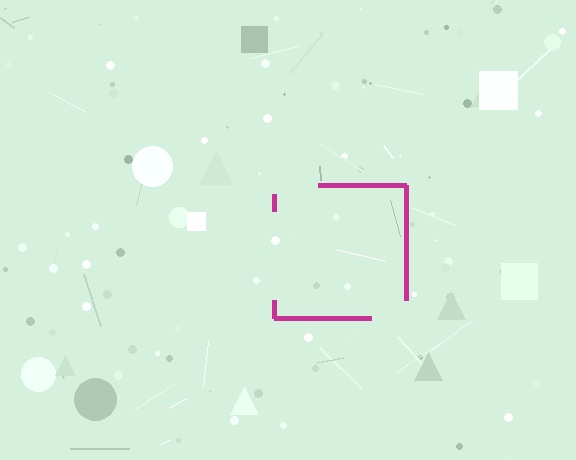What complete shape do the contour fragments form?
The contour fragments form a square.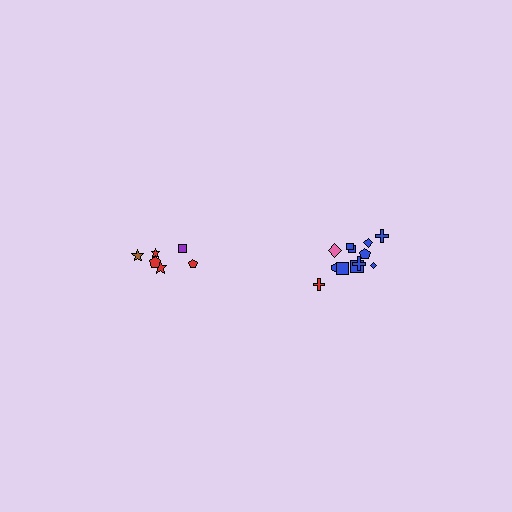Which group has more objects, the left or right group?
The right group.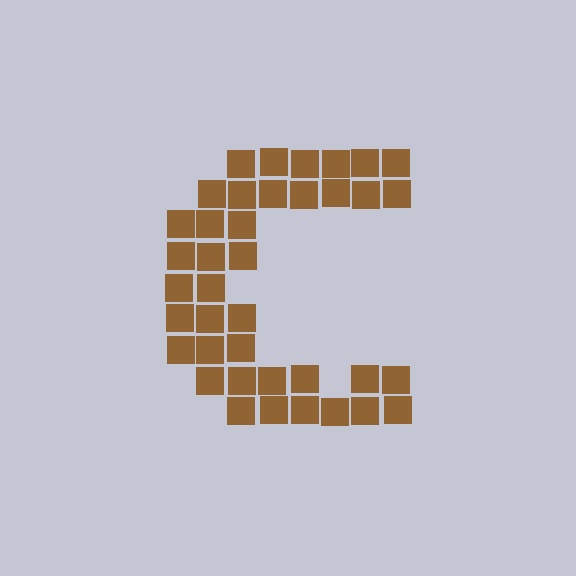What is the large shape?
The large shape is the letter C.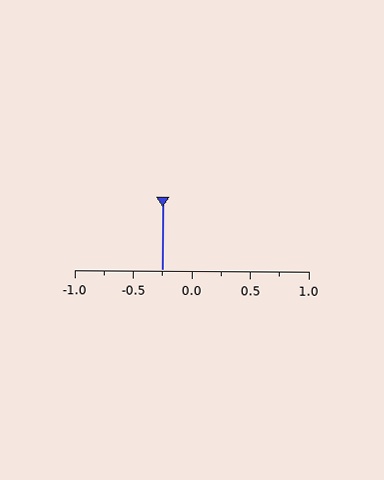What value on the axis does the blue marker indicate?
The marker indicates approximately -0.25.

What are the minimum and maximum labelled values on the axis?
The axis runs from -1.0 to 1.0.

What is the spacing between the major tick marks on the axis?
The major ticks are spaced 0.5 apart.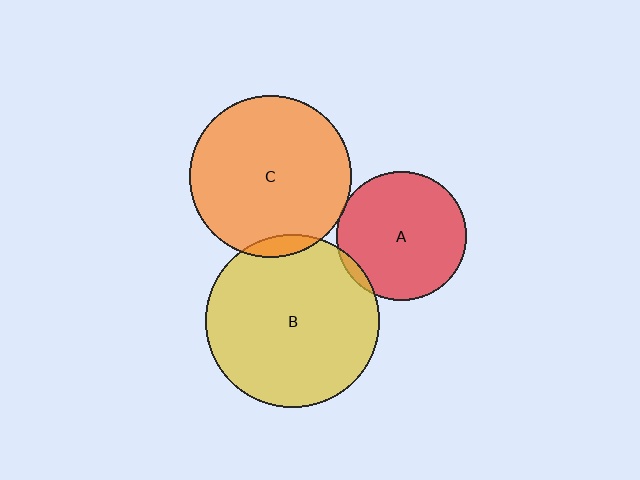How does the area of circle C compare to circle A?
Approximately 1.6 times.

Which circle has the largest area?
Circle B (yellow).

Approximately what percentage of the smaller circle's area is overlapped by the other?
Approximately 5%.